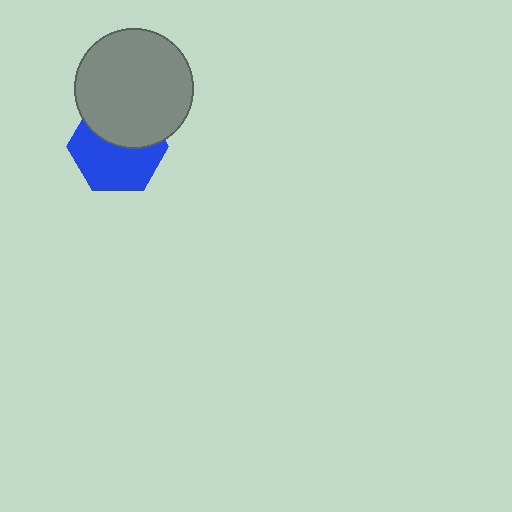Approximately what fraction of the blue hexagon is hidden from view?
Roughly 42% of the blue hexagon is hidden behind the gray circle.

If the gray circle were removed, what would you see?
You would see the complete blue hexagon.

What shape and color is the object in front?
The object in front is a gray circle.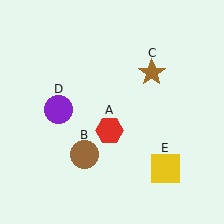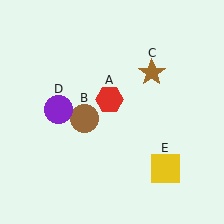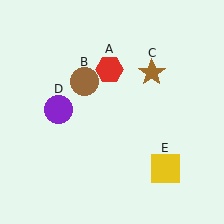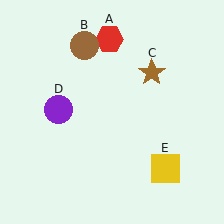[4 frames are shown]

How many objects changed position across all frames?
2 objects changed position: red hexagon (object A), brown circle (object B).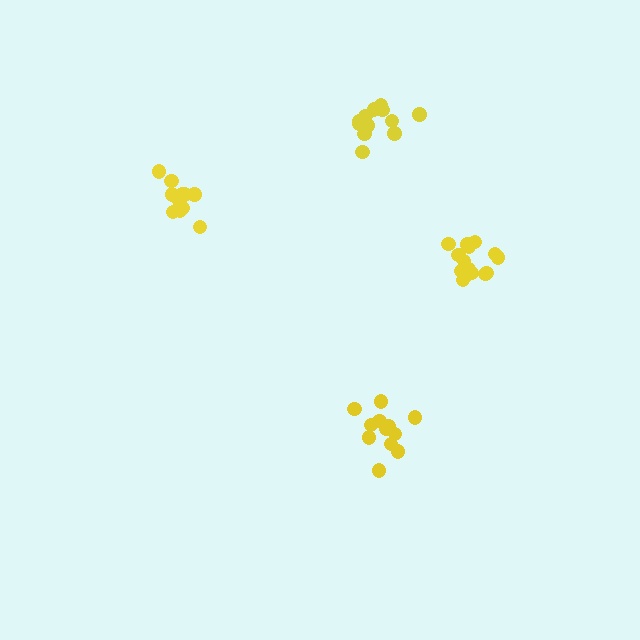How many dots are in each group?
Group 1: 12 dots, Group 2: 12 dots, Group 3: 11 dots, Group 4: 15 dots (50 total).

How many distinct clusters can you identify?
There are 4 distinct clusters.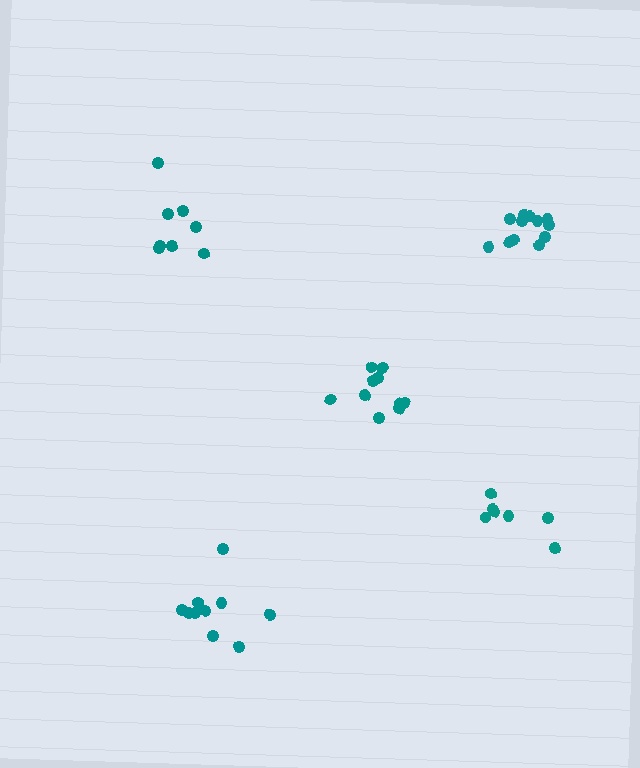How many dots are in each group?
Group 1: 10 dots, Group 2: 8 dots, Group 3: 12 dots, Group 4: 7 dots, Group 5: 10 dots (47 total).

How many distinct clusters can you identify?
There are 5 distinct clusters.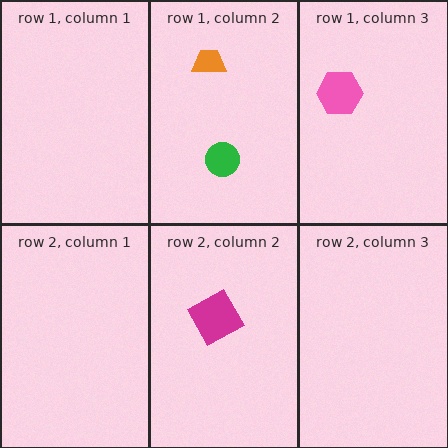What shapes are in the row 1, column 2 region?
The green circle, the orange trapezoid.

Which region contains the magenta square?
The row 2, column 2 region.